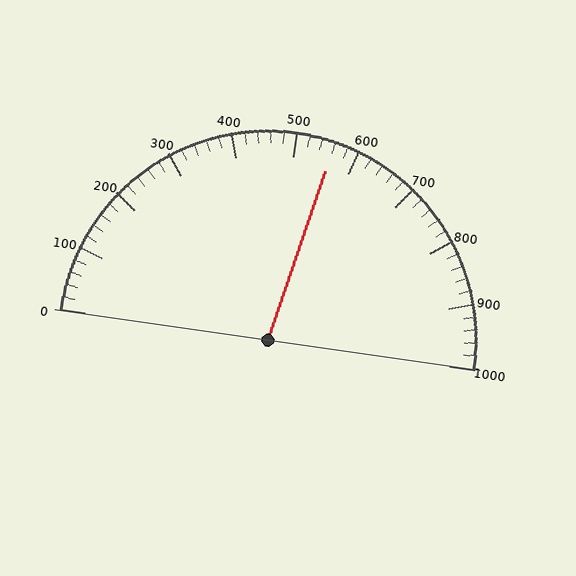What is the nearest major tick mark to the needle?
The nearest major tick mark is 600.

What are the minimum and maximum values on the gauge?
The gauge ranges from 0 to 1000.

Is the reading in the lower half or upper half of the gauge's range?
The reading is in the upper half of the range (0 to 1000).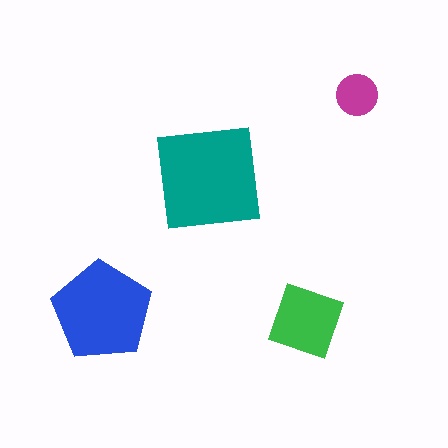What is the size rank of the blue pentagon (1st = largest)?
2nd.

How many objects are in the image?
There are 4 objects in the image.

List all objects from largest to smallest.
The teal square, the blue pentagon, the green square, the magenta circle.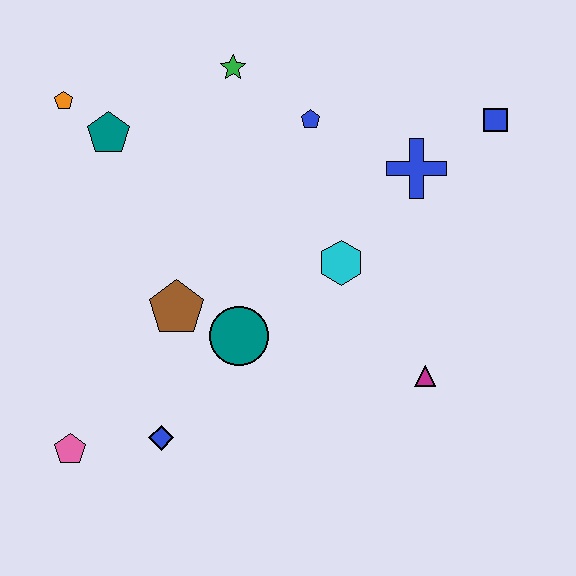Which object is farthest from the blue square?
The pink pentagon is farthest from the blue square.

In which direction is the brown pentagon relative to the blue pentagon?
The brown pentagon is below the blue pentagon.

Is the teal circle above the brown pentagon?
No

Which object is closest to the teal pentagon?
The orange pentagon is closest to the teal pentagon.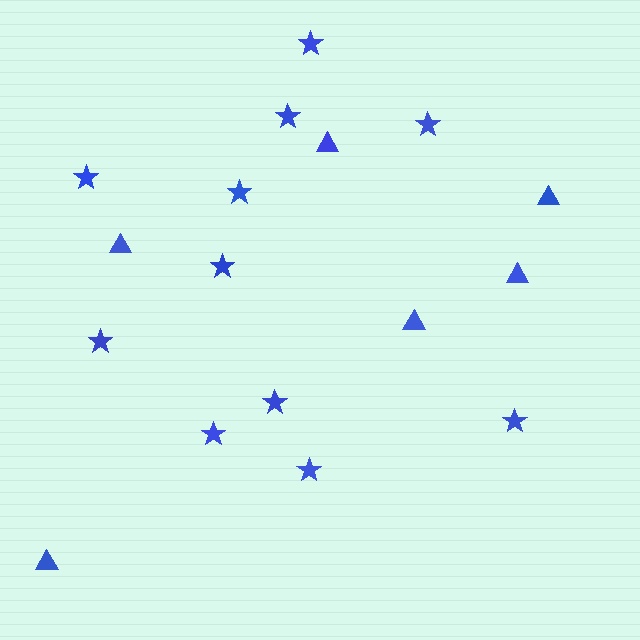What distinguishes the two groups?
There are 2 groups: one group of stars (11) and one group of triangles (6).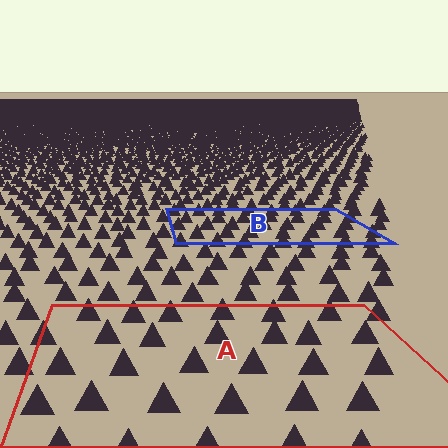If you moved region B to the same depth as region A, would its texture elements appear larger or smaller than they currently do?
They would appear larger. At a closer depth, the same texture elements are projected at a bigger on-screen size.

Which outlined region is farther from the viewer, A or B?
Region B is farther from the viewer — the texture elements inside it appear smaller and more densely packed.